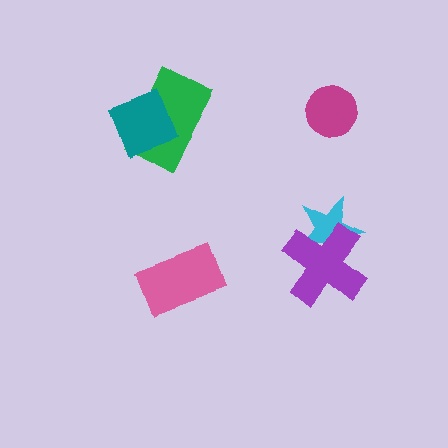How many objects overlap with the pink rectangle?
0 objects overlap with the pink rectangle.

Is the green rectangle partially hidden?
Yes, it is partially covered by another shape.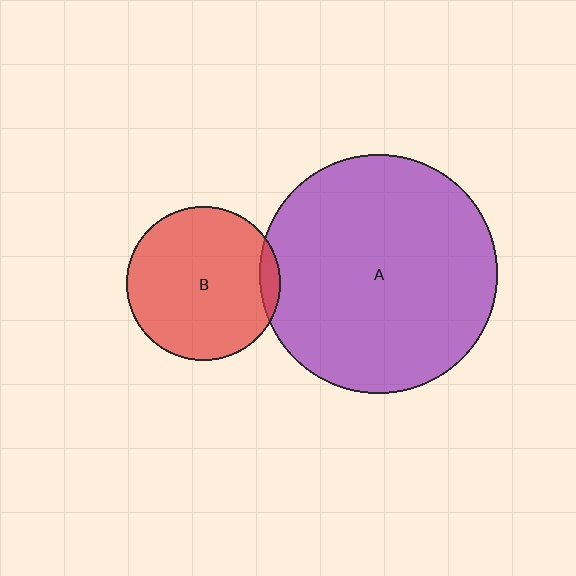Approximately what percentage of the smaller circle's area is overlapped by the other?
Approximately 5%.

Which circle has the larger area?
Circle A (purple).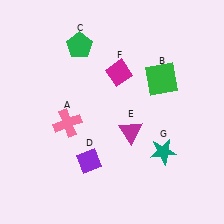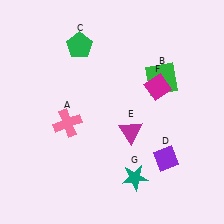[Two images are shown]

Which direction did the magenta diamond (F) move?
The magenta diamond (F) moved right.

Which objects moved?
The objects that moved are: the purple diamond (D), the magenta diamond (F), the teal star (G).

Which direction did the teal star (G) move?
The teal star (G) moved left.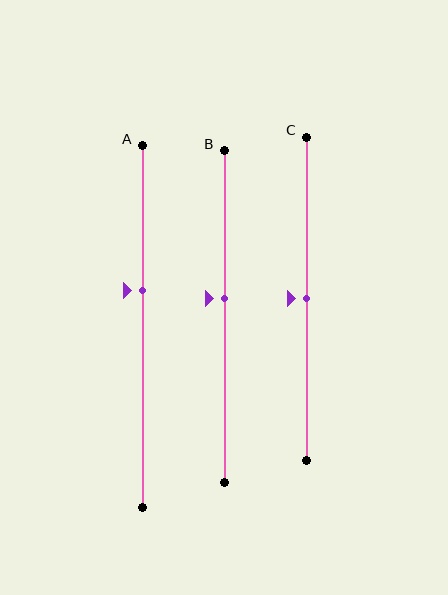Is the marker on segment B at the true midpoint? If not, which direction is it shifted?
No, the marker on segment B is shifted upward by about 5% of the segment length.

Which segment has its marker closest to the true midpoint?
Segment C has its marker closest to the true midpoint.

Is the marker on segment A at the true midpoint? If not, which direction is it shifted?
No, the marker on segment A is shifted upward by about 10% of the segment length.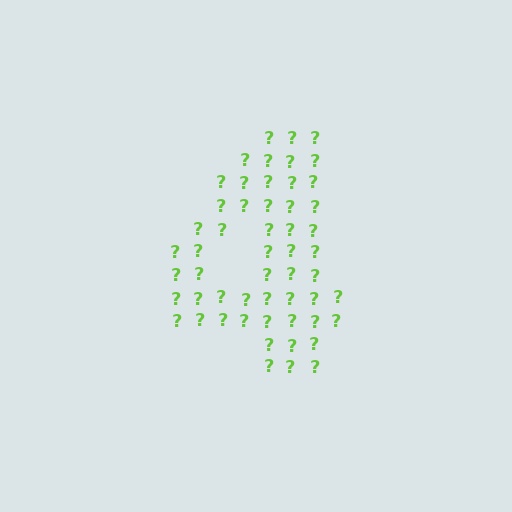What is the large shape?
The large shape is the digit 4.